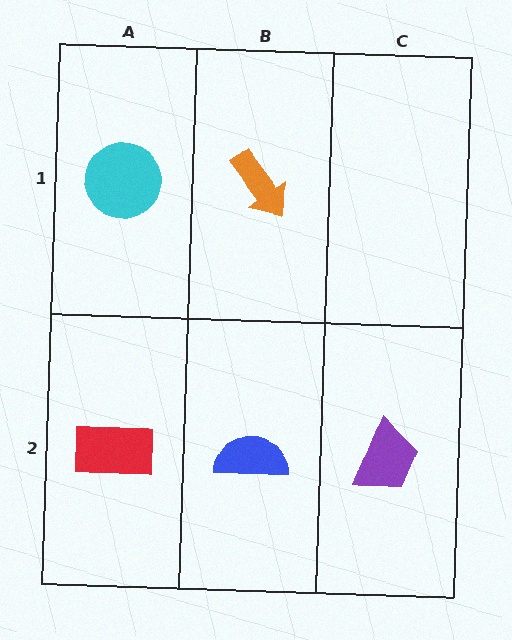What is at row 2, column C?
A purple trapezoid.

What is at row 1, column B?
An orange arrow.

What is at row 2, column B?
A blue semicircle.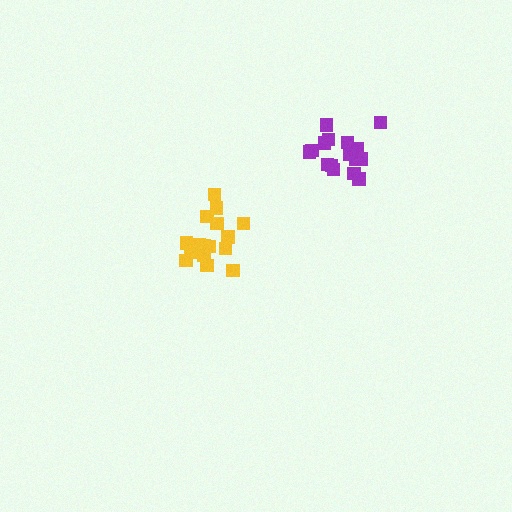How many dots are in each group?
Group 1: 16 dots, Group 2: 16 dots (32 total).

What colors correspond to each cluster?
The clusters are colored: yellow, purple.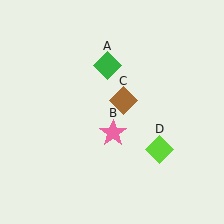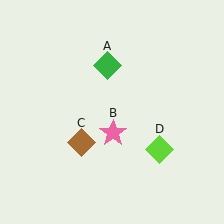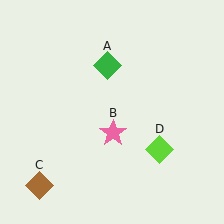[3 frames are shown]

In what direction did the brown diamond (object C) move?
The brown diamond (object C) moved down and to the left.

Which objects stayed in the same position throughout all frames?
Green diamond (object A) and pink star (object B) and lime diamond (object D) remained stationary.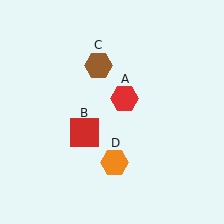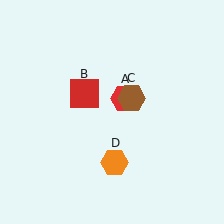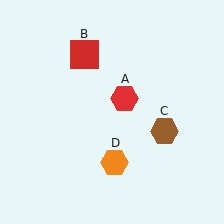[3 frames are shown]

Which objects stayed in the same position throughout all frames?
Red hexagon (object A) and orange hexagon (object D) remained stationary.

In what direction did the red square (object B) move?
The red square (object B) moved up.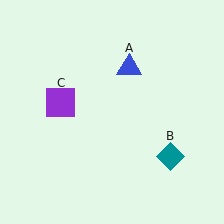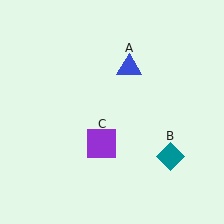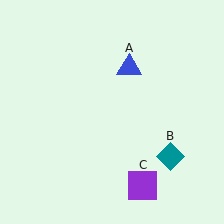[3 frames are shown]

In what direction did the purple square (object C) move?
The purple square (object C) moved down and to the right.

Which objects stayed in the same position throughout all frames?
Blue triangle (object A) and teal diamond (object B) remained stationary.